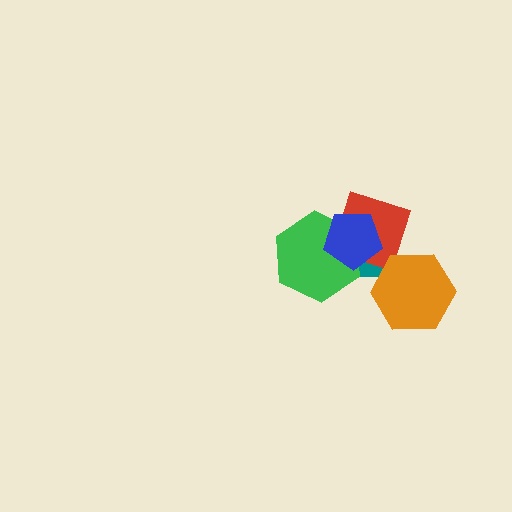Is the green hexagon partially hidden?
Yes, it is partially covered by another shape.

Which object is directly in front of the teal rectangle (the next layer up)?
The red square is directly in front of the teal rectangle.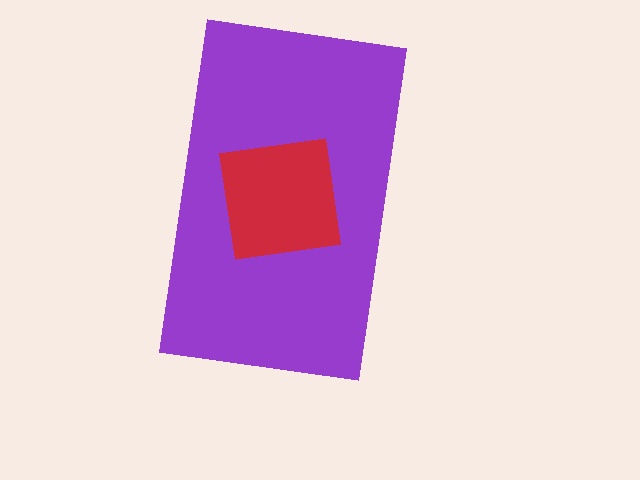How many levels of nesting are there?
2.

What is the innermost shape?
The red square.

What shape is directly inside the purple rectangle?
The red square.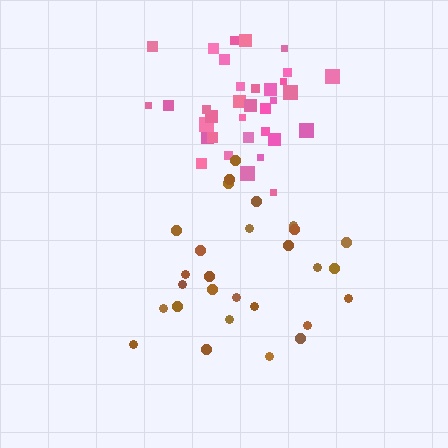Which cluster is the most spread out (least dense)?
Brown.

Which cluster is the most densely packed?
Pink.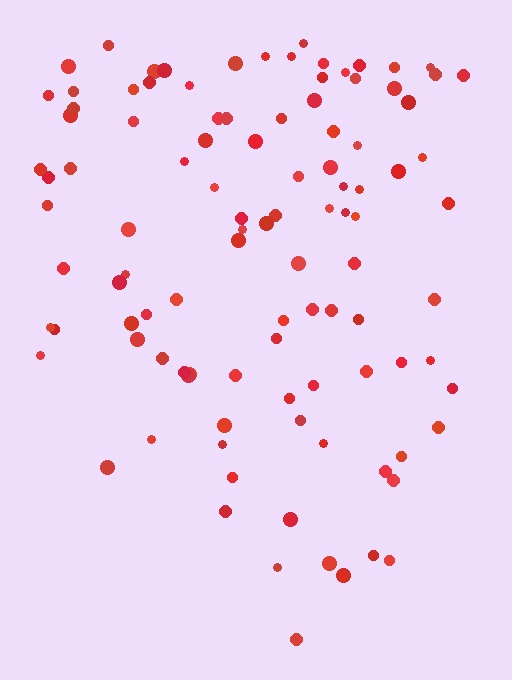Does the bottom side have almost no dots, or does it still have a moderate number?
Still a moderate number, just noticeably fewer than the top.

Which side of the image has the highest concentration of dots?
The top.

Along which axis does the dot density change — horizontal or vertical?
Vertical.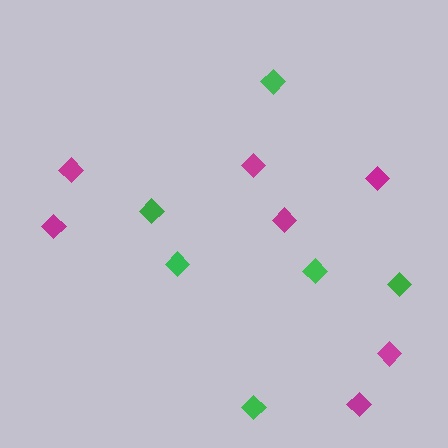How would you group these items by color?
There are 2 groups: one group of magenta diamonds (7) and one group of green diamonds (6).